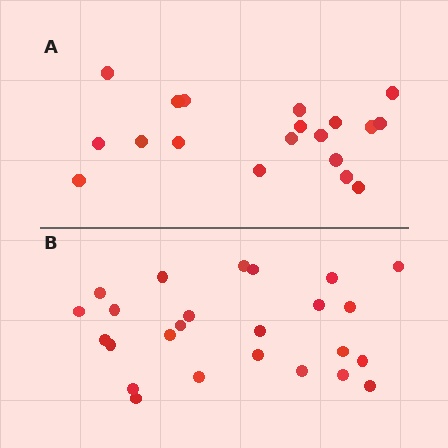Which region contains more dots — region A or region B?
Region B (the bottom region) has more dots.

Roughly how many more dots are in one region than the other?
Region B has about 6 more dots than region A.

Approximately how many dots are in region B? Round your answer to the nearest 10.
About 20 dots. (The exact count is 25, which rounds to 20.)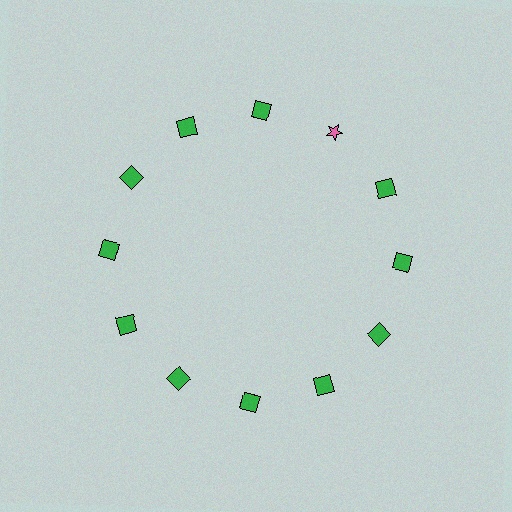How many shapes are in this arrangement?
There are 12 shapes arranged in a ring pattern.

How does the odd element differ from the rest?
It differs in both color (pink instead of green) and shape (star instead of square).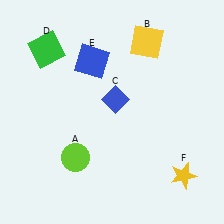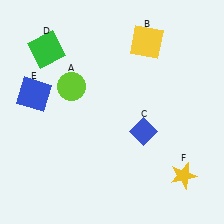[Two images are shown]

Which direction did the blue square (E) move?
The blue square (E) moved left.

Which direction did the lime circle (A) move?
The lime circle (A) moved up.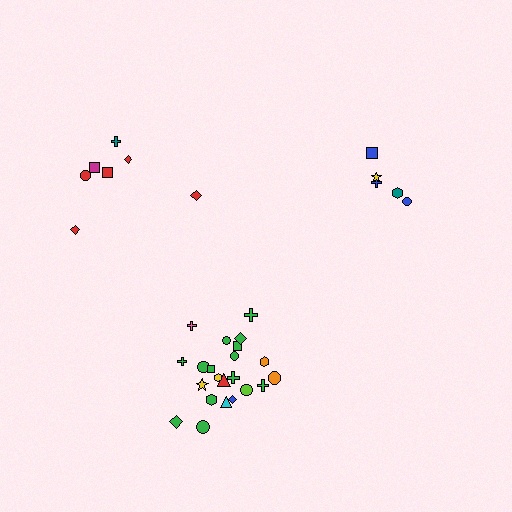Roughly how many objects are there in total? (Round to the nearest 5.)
Roughly 35 objects in total.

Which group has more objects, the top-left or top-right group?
The top-left group.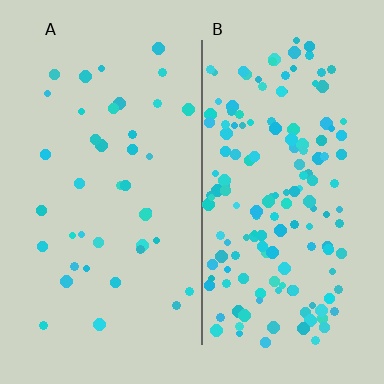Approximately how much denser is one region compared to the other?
Approximately 3.9× — region B over region A.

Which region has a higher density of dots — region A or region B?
B (the right).